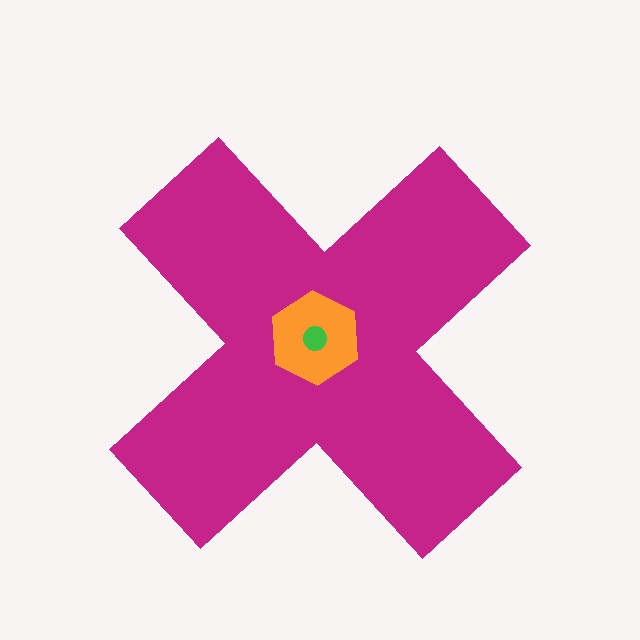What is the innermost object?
The green circle.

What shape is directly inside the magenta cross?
The orange hexagon.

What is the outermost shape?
The magenta cross.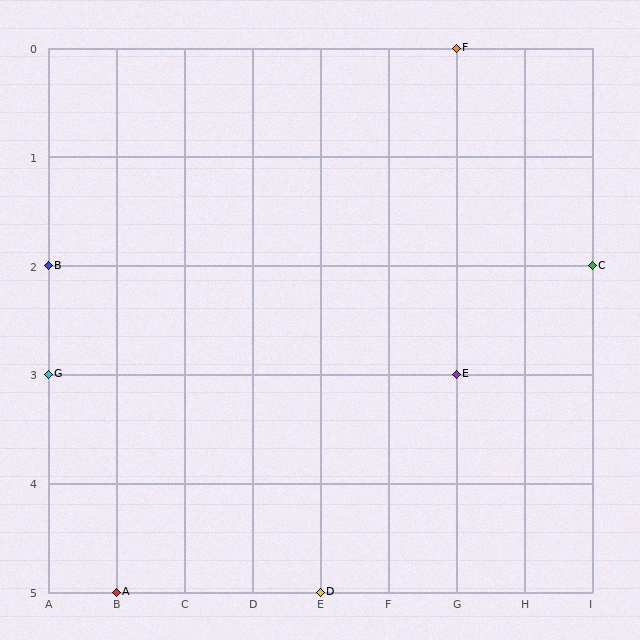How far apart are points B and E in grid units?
Points B and E are 6 columns and 1 row apart (about 6.1 grid units diagonally).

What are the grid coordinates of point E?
Point E is at grid coordinates (G, 3).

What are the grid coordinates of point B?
Point B is at grid coordinates (A, 2).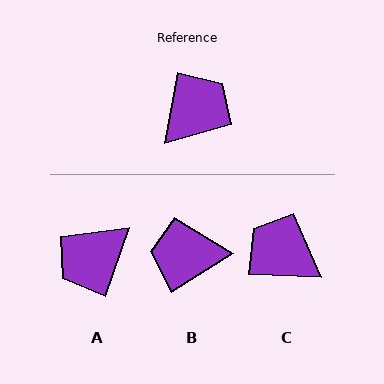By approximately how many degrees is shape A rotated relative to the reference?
Approximately 171 degrees counter-clockwise.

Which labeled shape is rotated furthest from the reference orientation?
A, about 171 degrees away.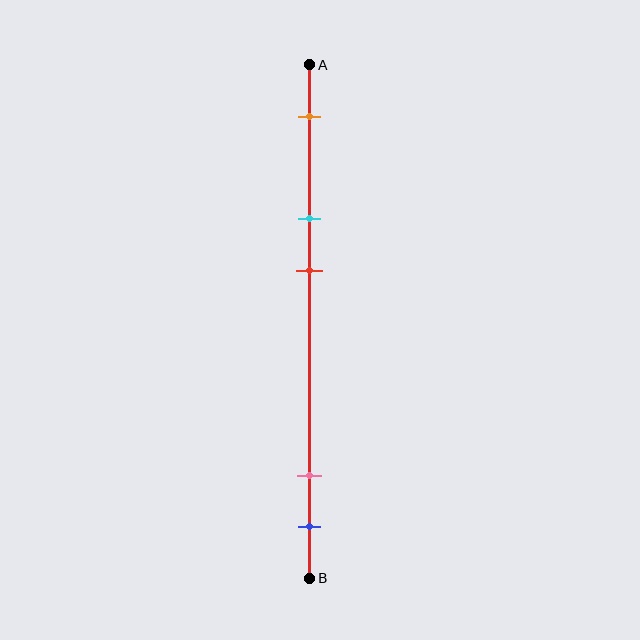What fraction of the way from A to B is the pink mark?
The pink mark is approximately 80% (0.8) of the way from A to B.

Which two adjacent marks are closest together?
The pink and blue marks are the closest adjacent pair.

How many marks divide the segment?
There are 5 marks dividing the segment.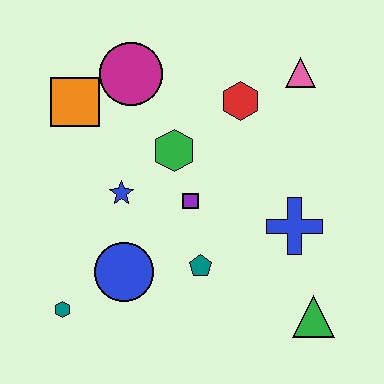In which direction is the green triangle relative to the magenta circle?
The green triangle is below the magenta circle.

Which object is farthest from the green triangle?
The orange square is farthest from the green triangle.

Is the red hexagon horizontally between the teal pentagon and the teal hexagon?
No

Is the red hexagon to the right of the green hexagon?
Yes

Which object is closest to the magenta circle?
The orange square is closest to the magenta circle.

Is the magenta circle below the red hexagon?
No